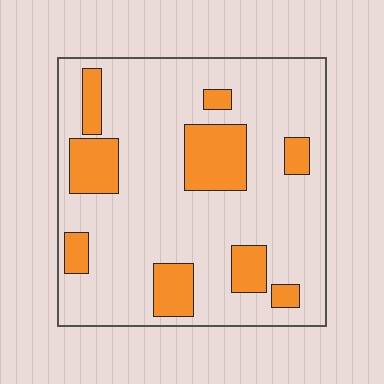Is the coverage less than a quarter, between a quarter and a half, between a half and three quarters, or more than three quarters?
Less than a quarter.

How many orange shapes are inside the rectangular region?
9.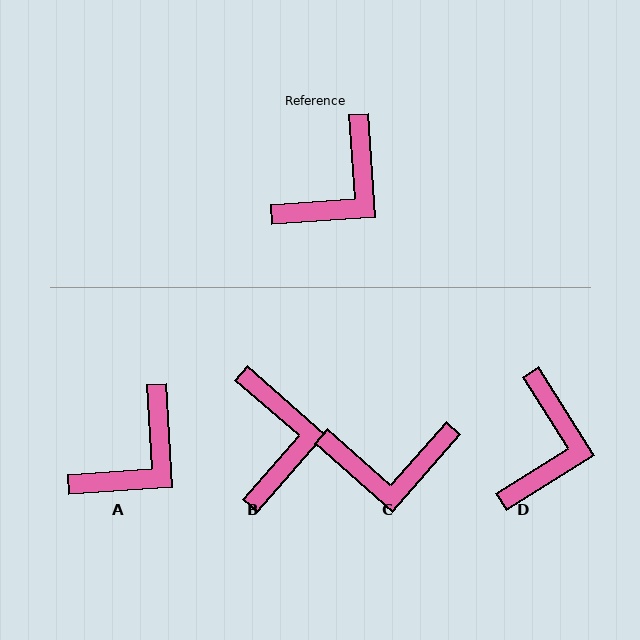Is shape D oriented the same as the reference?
No, it is off by about 29 degrees.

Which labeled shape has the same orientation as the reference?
A.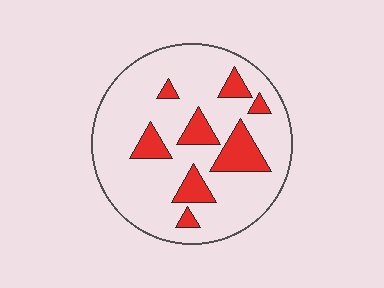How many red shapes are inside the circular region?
8.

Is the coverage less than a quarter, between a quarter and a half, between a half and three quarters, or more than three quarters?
Less than a quarter.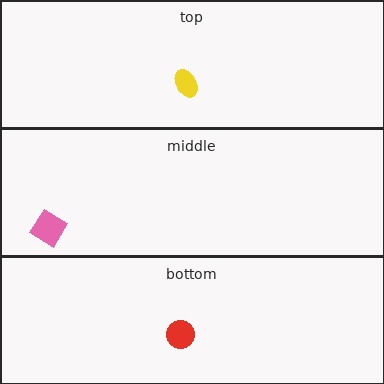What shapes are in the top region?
The yellow ellipse.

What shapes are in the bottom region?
The red circle.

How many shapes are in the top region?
1.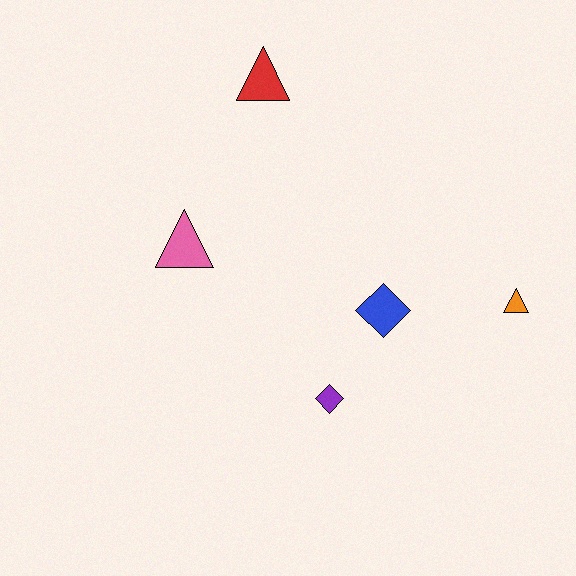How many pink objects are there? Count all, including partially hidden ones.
There is 1 pink object.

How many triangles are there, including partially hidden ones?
There are 3 triangles.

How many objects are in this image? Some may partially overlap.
There are 5 objects.